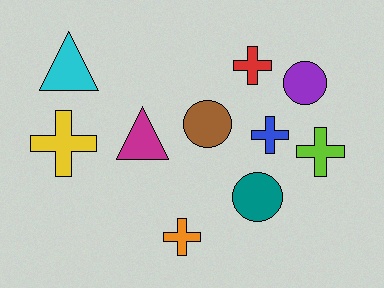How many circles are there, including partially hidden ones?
There are 3 circles.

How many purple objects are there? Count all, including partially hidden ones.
There is 1 purple object.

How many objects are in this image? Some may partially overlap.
There are 10 objects.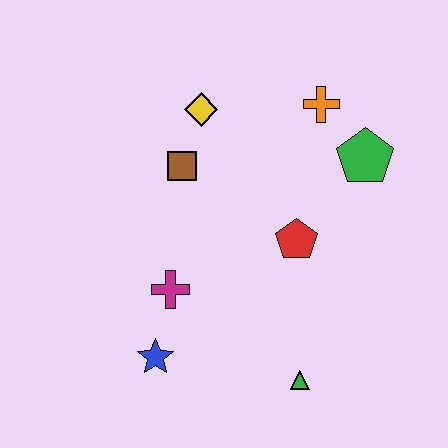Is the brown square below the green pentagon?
Yes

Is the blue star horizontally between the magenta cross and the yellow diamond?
No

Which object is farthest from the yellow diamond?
The green triangle is farthest from the yellow diamond.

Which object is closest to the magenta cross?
The blue star is closest to the magenta cross.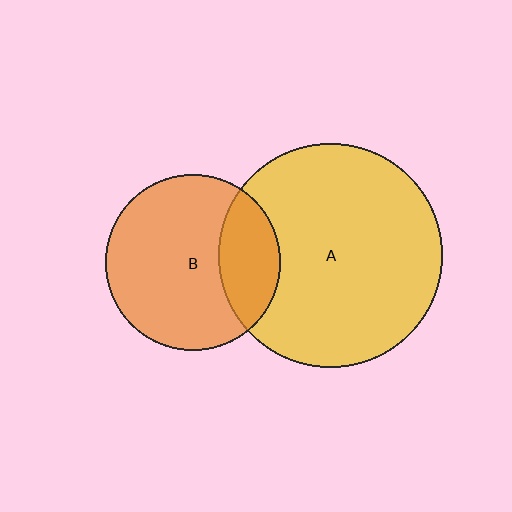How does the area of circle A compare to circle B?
Approximately 1.6 times.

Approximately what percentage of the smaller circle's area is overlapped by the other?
Approximately 25%.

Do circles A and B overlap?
Yes.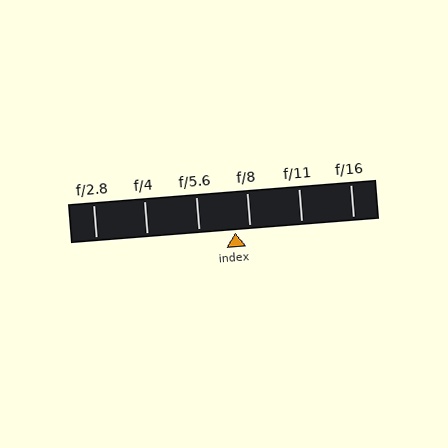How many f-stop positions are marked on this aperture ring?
There are 6 f-stop positions marked.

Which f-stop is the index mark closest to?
The index mark is closest to f/8.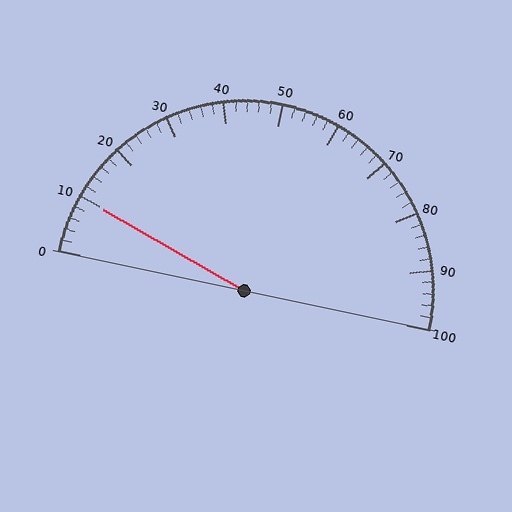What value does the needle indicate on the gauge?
The needle indicates approximately 10.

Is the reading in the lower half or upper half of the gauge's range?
The reading is in the lower half of the range (0 to 100).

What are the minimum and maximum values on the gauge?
The gauge ranges from 0 to 100.